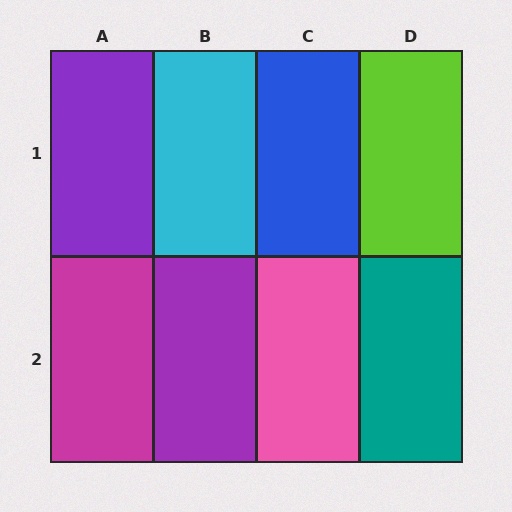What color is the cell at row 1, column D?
Lime.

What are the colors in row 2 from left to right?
Magenta, purple, pink, teal.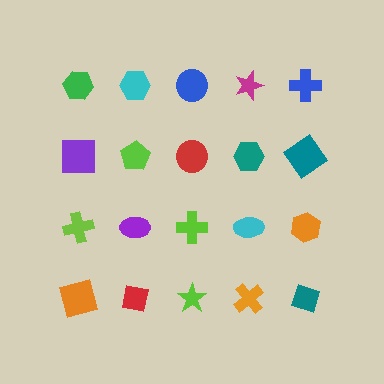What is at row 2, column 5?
A teal diamond.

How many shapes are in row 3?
5 shapes.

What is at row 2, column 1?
A purple square.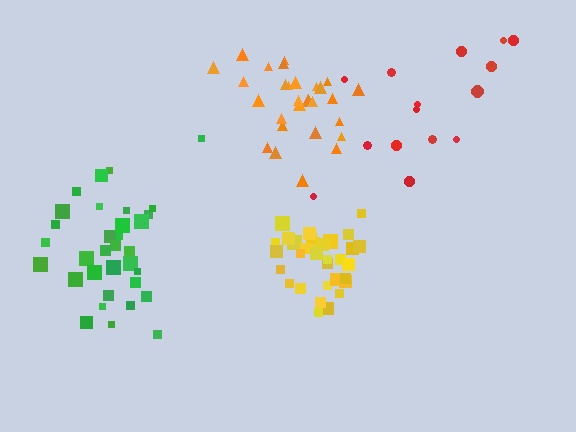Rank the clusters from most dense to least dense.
yellow, orange, green, red.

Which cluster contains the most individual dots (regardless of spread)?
Green (33).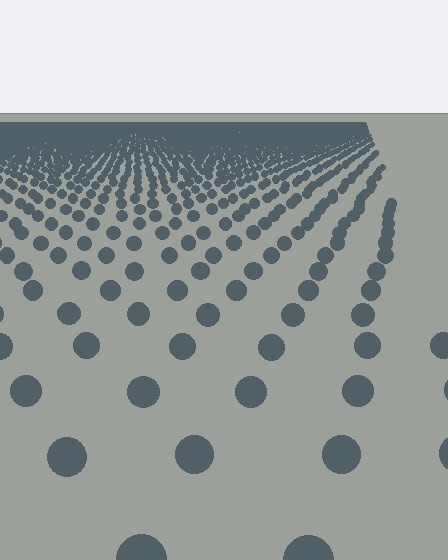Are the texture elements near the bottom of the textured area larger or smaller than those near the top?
Larger. Near the bottom, elements are closer to the viewer and appear at a bigger on-screen size.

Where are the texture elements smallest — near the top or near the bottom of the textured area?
Near the top.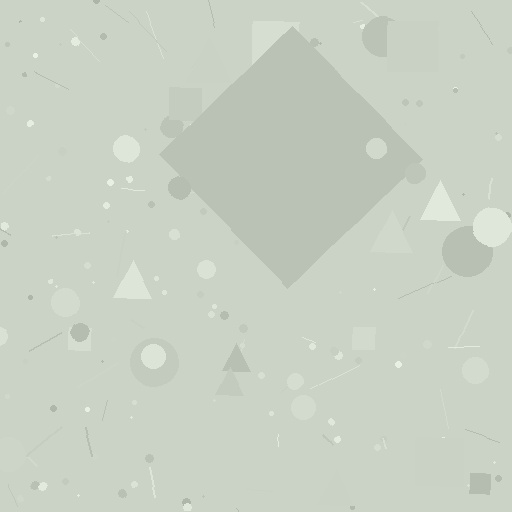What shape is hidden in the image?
A diamond is hidden in the image.